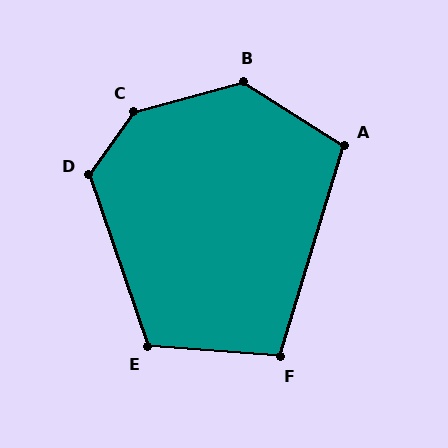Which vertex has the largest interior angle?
C, at approximately 141 degrees.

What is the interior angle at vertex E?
Approximately 113 degrees (obtuse).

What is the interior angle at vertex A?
Approximately 106 degrees (obtuse).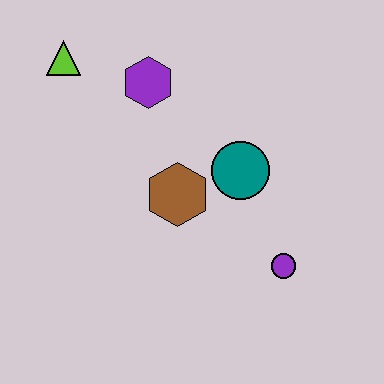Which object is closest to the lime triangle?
The purple hexagon is closest to the lime triangle.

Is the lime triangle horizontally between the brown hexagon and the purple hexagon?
No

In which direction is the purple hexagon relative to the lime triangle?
The purple hexagon is to the right of the lime triangle.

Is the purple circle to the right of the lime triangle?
Yes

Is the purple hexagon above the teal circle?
Yes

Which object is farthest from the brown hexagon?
The lime triangle is farthest from the brown hexagon.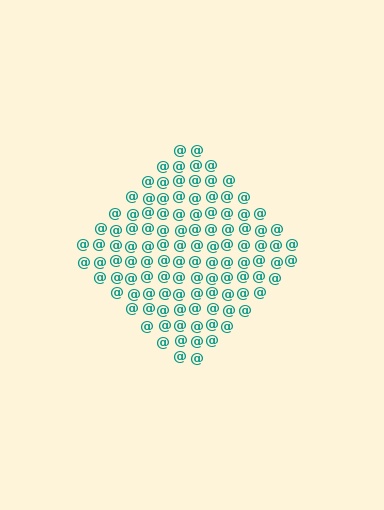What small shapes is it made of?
It is made of small at signs.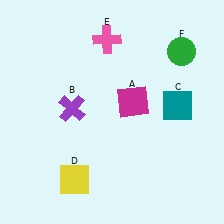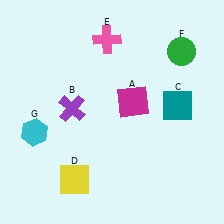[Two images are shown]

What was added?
A cyan hexagon (G) was added in Image 2.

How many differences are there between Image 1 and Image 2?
There is 1 difference between the two images.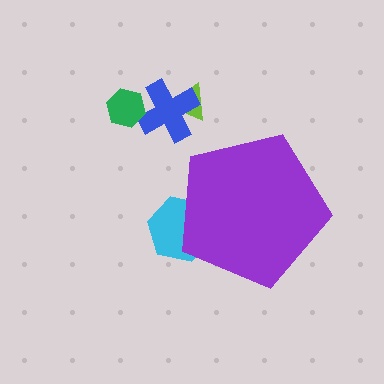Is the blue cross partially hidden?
No, the blue cross is fully visible.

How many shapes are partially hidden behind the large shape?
1 shape is partially hidden.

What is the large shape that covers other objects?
A purple pentagon.